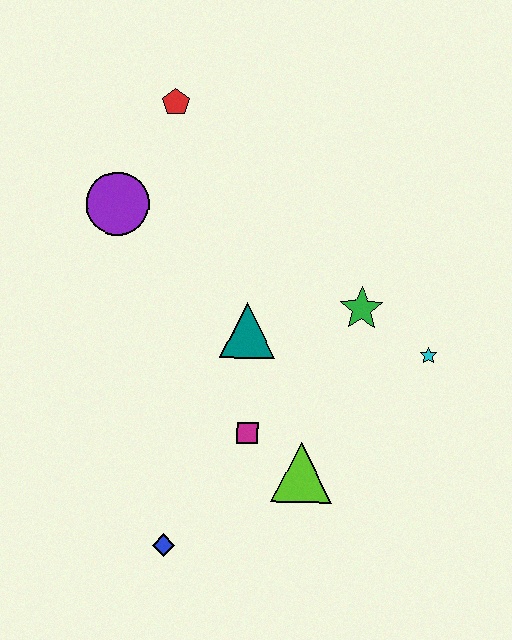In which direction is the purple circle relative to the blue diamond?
The purple circle is above the blue diamond.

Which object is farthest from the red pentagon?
The blue diamond is farthest from the red pentagon.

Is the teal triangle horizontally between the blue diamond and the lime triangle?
Yes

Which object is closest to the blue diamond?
The magenta square is closest to the blue diamond.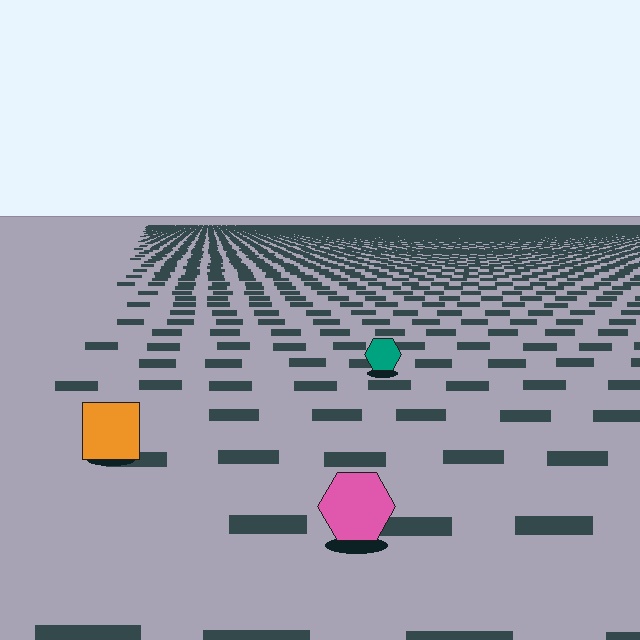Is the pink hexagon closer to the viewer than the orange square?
Yes. The pink hexagon is closer — you can tell from the texture gradient: the ground texture is coarser near it.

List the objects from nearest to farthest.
From nearest to farthest: the pink hexagon, the orange square, the teal hexagon.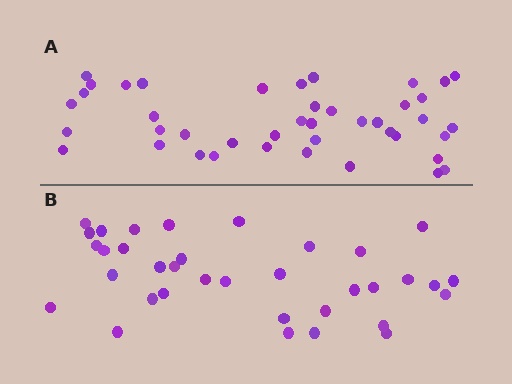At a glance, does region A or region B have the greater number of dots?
Region A (the top region) has more dots.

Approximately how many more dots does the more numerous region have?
Region A has roughly 8 or so more dots than region B.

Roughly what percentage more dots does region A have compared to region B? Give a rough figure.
About 20% more.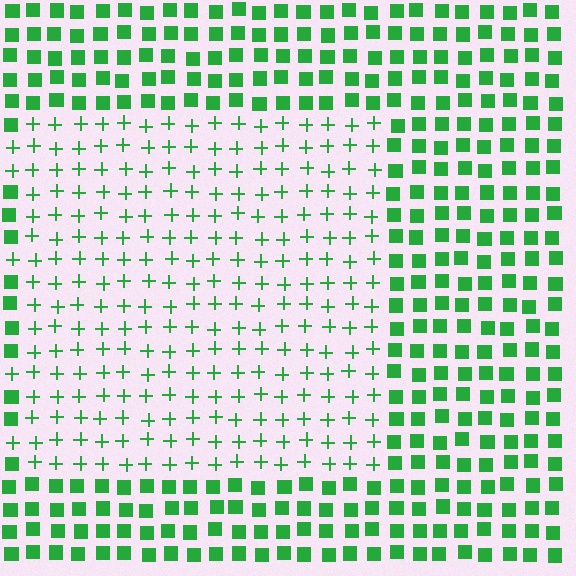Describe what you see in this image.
The image is filled with small green elements arranged in a uniform grid. A rectangle-shaped region contains plus signs, while the surrounding area contains squares. The boundary is defined purely by the change in element shape.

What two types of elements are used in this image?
The image uses plus signs inside the rectangle region and squares outside it.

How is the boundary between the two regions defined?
The boundary is defined by a change in element shape: plus signs inside vs. squares outside. All elements share the same color and spacing.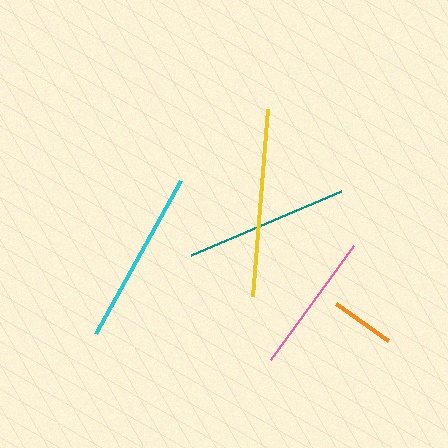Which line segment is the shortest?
The orange line is the shortest at approximately 63 pixels.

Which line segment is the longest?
The yellow line is the longest at approximately 188 pixels.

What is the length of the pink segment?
The pink segment is approximately 142 pixels long.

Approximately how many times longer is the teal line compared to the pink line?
The teal line is approximately 1.2 times the length of the pink line.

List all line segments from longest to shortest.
From longest to shortest: yellow, cyan, teal, pink, orange.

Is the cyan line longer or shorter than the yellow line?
The yellow line is longer than the cyan line.